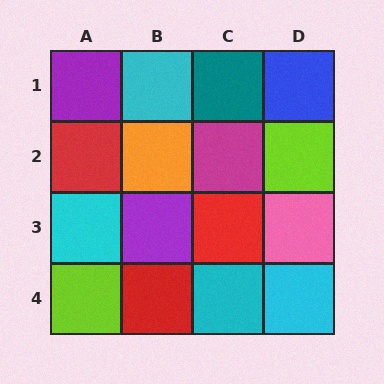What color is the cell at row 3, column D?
Pink.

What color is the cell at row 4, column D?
Cyan.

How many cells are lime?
2 cells are lime.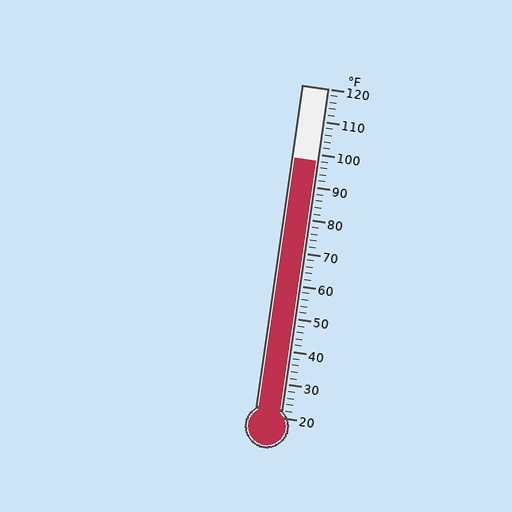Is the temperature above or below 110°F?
The temperature is below 110°F.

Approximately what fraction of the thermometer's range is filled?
The thermometer is filled to approximately 80% of its range.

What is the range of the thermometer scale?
The thermometer scale ranges from 20°F to 120°F.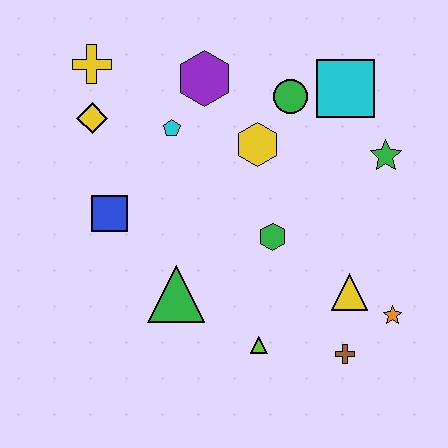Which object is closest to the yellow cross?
The yellow diamond is closest to the yellow cross.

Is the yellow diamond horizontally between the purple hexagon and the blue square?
No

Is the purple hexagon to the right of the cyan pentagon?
Yes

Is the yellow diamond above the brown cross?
Yes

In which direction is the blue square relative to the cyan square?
The blue square is to the left of the cyan square.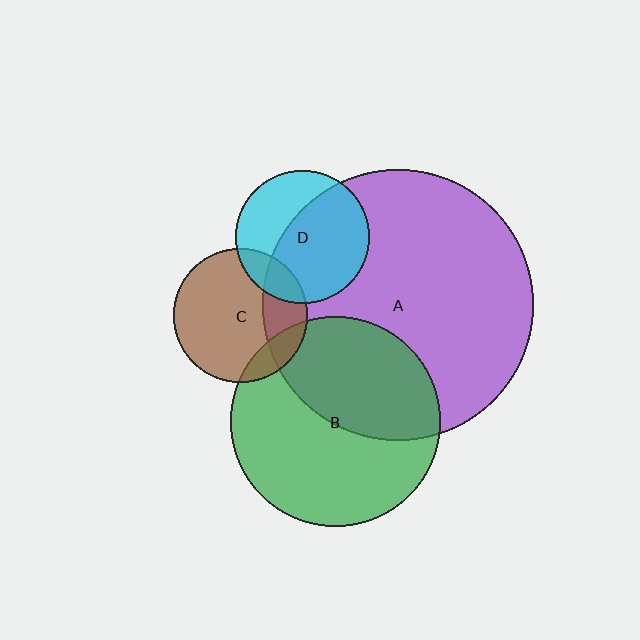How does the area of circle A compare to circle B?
Approximately 1.7 times.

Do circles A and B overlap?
Yes.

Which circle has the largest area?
Circle A (purple).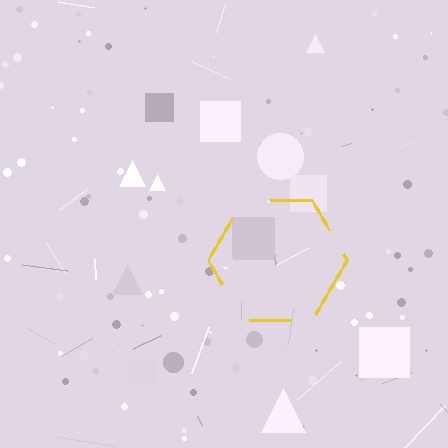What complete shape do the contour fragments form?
The contour fragments form a hexagon.